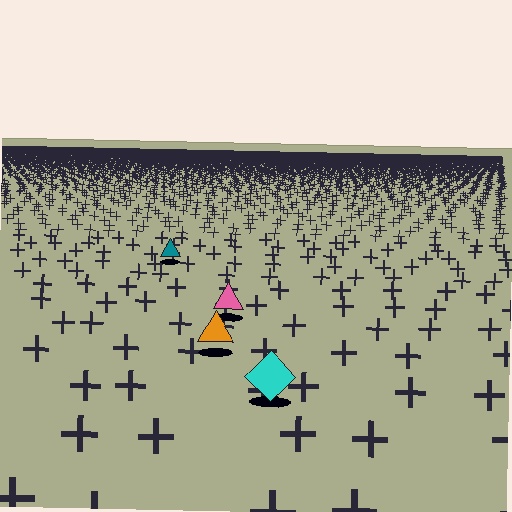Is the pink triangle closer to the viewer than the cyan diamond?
No. The cyan diamond is closer — you can tell from the texture gradient: the ground texture is coarser near it.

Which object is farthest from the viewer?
The teal triangle is farthest from the viewer. It appears smaller and the ground texture around it is denser.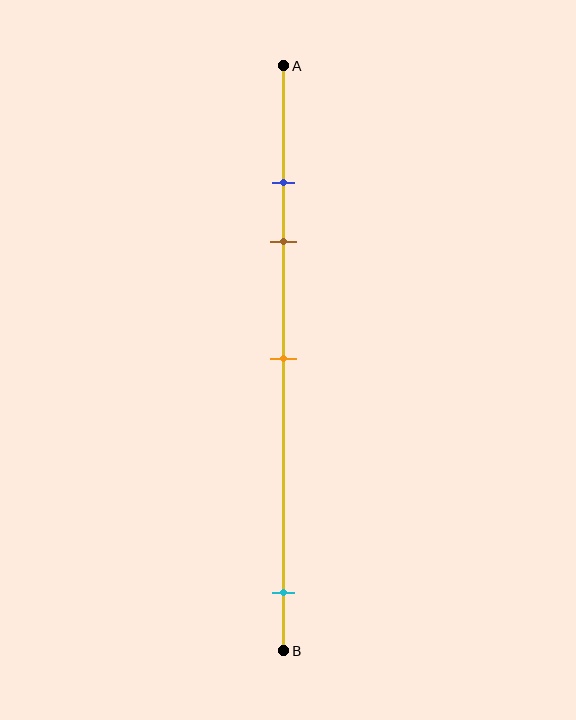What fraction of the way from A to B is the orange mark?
The orange mark is approximately 50% (0.5) of the way from A to B.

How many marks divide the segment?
There are 4 marks dividing the segment.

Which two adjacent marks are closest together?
The blue and brown marks are the closest adjacent pair.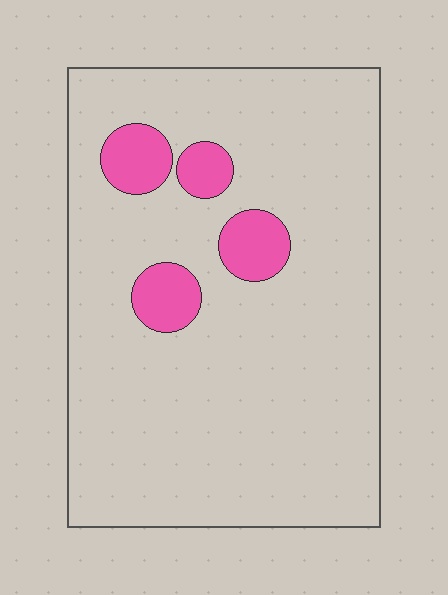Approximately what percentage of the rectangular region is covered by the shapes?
Approximately 10%.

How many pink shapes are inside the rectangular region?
4.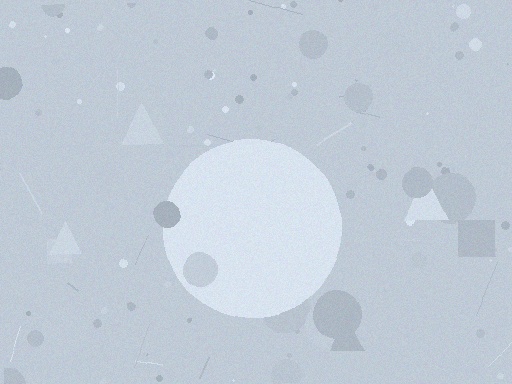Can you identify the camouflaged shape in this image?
The camouflaged shape is a circle.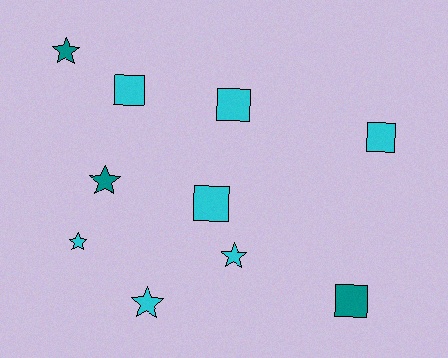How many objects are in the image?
There are 10 objects.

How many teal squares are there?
There is 1 teal square.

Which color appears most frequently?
Cyan, with 7 objects.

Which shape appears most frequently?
Square, with 5 objects.